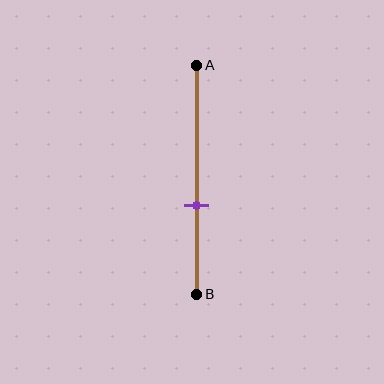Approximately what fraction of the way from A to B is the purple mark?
The purple mark is approximately 60% of the way from A to B.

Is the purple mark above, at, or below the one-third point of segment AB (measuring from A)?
The purple mark is below the one-third point of segment AB.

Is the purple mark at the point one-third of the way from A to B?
No, the mark is at about 60% from A, not at the 33% one-third point.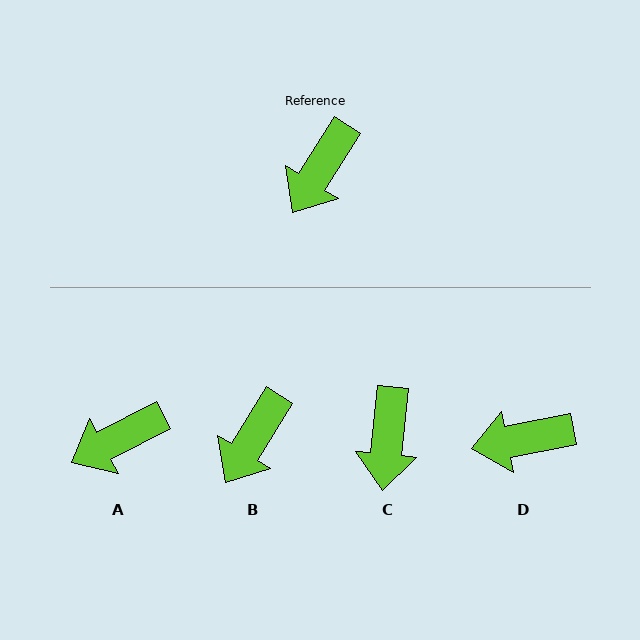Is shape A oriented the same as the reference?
No, it is off by about 30 degrees.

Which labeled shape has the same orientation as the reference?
B.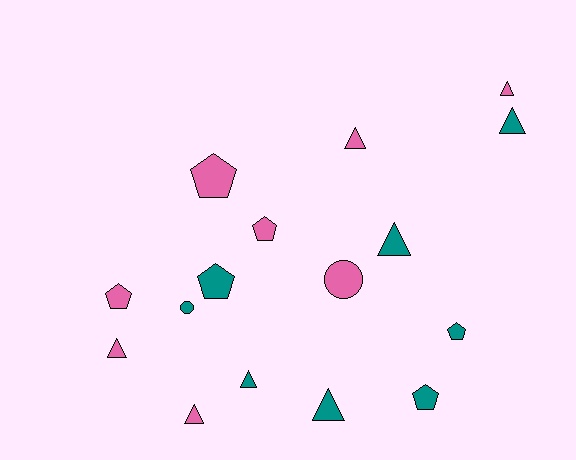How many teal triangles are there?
There are 4 teal triangles.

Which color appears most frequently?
Pink, with 8 objects.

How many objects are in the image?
There are 16 objects.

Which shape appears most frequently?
Triangle, with 8 objects.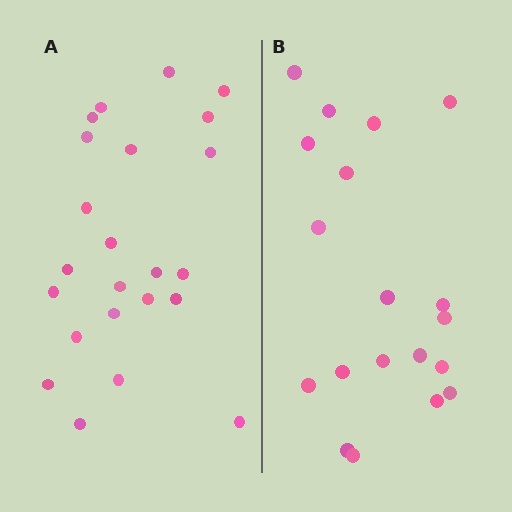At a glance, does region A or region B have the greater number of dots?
Region A (the left region) has more dots.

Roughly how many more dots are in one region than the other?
Region A has about 4 more dots than region B.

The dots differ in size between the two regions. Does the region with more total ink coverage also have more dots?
No. Region B has more total ink coverage because its dots are larger, but region A actually contains more individual dots. Total area can be misleading — the number of items is what matters here.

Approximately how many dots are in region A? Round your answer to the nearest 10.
About 20 dots. (The exact count is 23, which rounds to 20.)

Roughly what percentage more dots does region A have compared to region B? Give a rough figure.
About 20% more.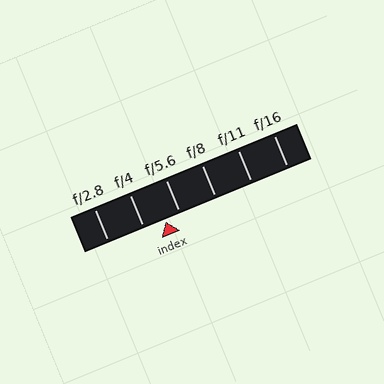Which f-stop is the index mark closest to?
The index mark is closest to f/5.6.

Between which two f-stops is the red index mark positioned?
The index mark is between f/4 and f/5.6.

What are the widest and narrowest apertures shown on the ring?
The widest aperture shown is f/2.8 and the narrowest is f/16.